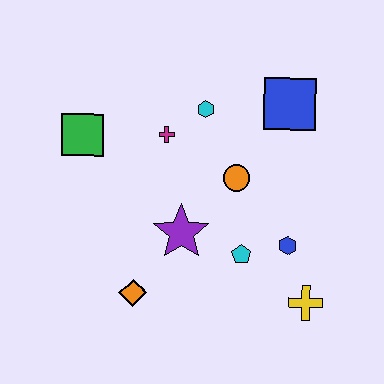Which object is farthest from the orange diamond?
The blue square is farthest from the orange diamond.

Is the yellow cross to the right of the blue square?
Yes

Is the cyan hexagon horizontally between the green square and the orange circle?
Yes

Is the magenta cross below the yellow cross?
No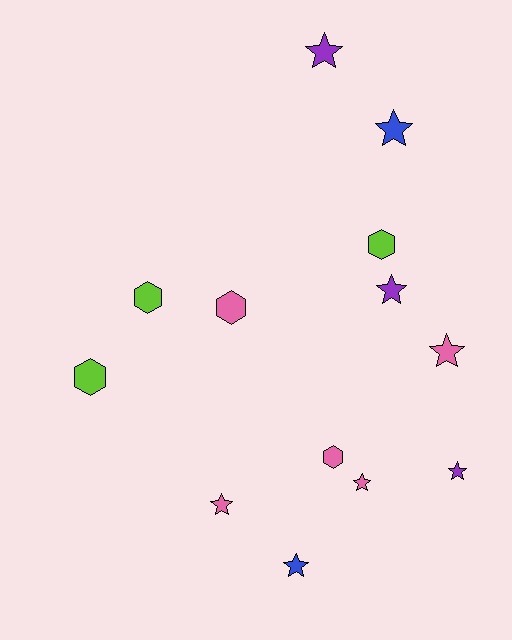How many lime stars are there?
There are no lime stars.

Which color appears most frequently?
Pink, with 5 objects.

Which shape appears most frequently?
Star, with 8 objects.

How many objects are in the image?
There are 13 objects.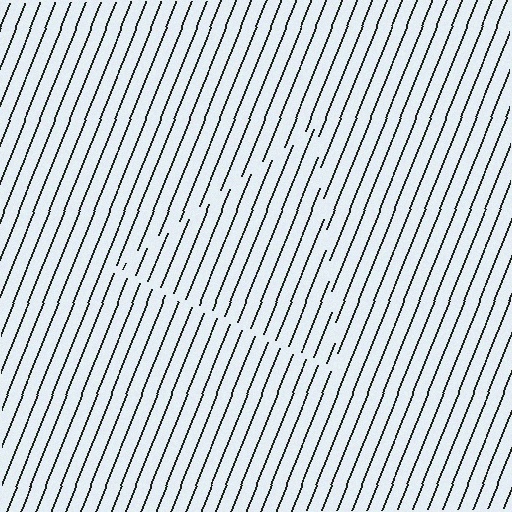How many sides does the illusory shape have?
3 sides — the line-ends trace a triangle.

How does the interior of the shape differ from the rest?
The interior of the shape contains the same grating, shifted by half a period — the contour is defined by the phase discontinuity where line-ends from the inner and outer gratings abut.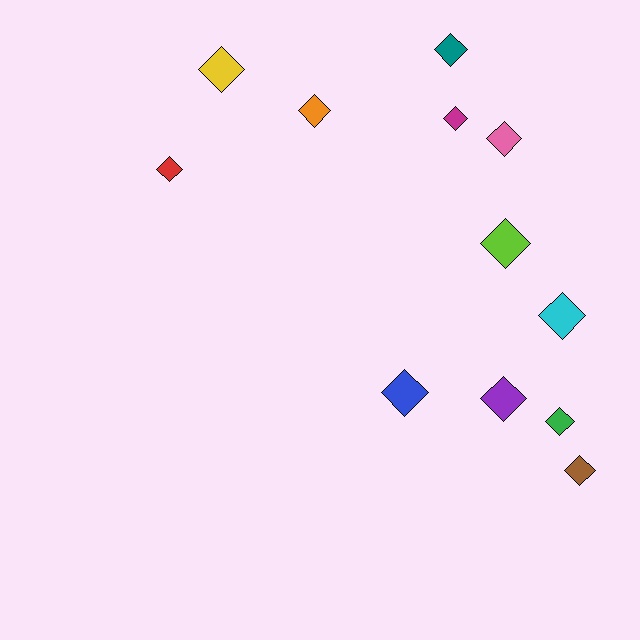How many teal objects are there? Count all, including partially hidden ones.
There is 1 teal object.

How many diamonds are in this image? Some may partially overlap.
There are 12 diamonds.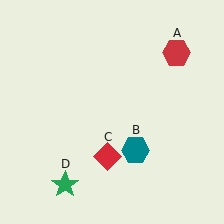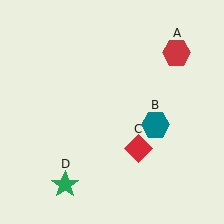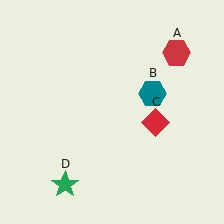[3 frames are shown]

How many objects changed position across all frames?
2 objects changed position: teal hexagon (object B), red diamond (object C).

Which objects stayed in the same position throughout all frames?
Red hexagon (object A) and green star (object D) remained stationary.